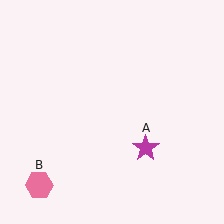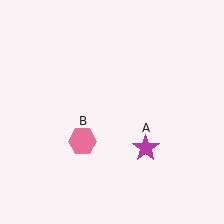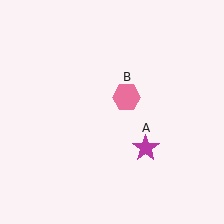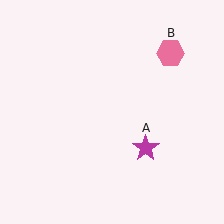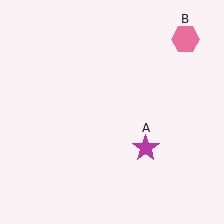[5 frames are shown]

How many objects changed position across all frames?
1 object changed position: pink hexagon (object B).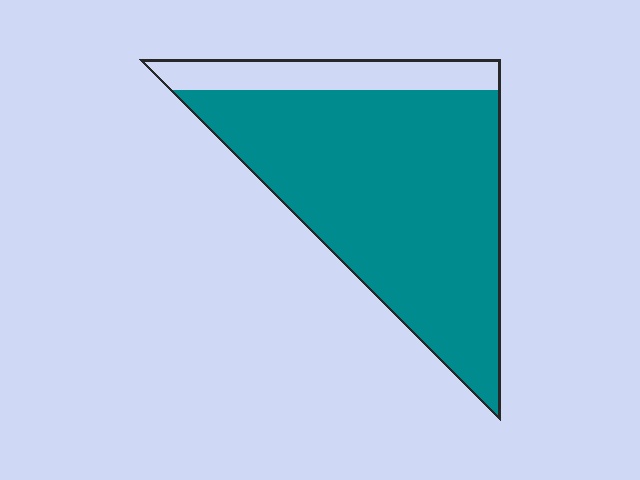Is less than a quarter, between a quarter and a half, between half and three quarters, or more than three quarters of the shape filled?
More than three quarters.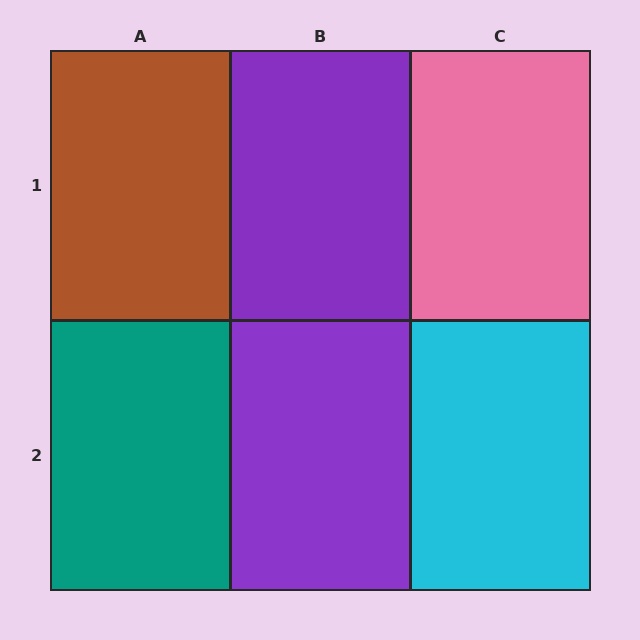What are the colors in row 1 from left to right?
Brown, purple, pink.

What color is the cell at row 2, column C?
Cyan.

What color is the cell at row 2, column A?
Teal.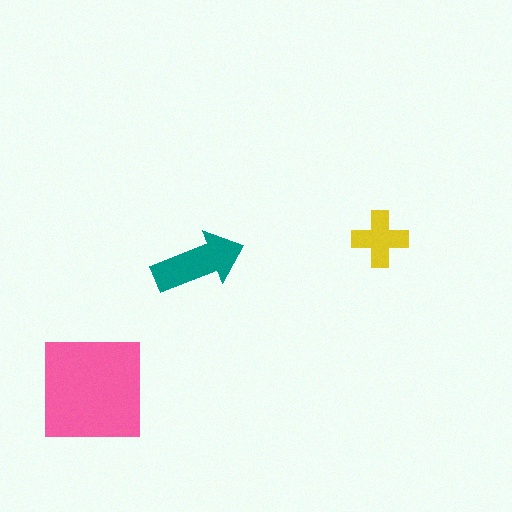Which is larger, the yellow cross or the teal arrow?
The teal arrow.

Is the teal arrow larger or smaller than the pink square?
Smaller.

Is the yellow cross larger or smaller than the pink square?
Smaller.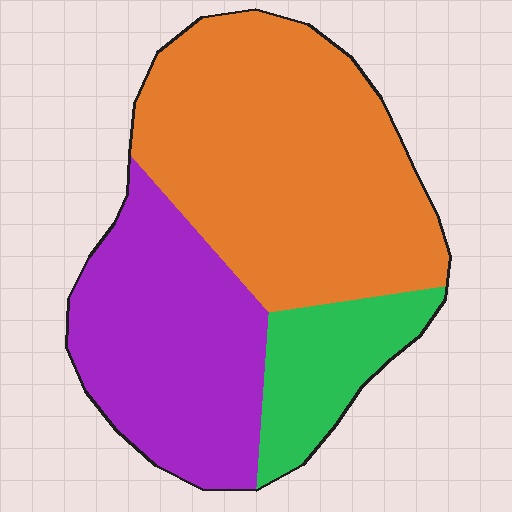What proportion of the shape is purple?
Purple covers 34% of the shape.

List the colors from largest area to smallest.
From largest to smallest: orange, purple, green.